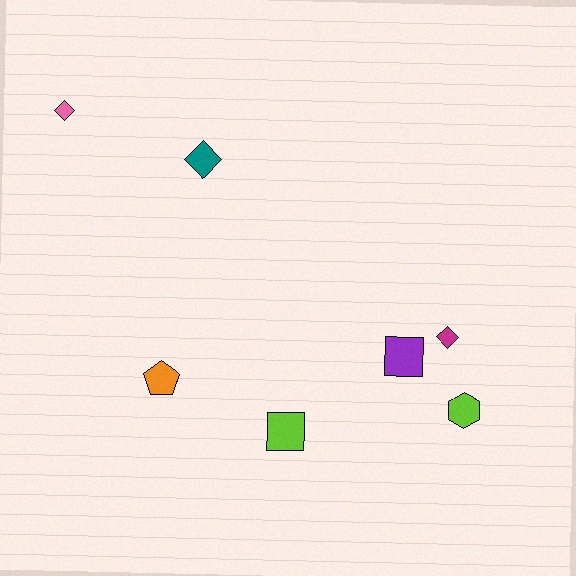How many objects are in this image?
There are 7 objects.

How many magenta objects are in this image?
There is 1 magenta object.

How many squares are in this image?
There are 2 squares.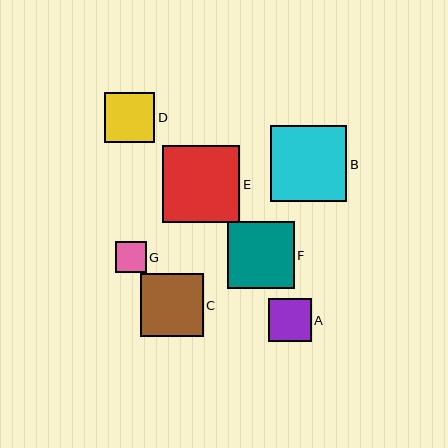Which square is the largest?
Square E is the largest with a size of approximately 77 pixels.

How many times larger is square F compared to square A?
Square F is approximately 1.6 times the size of square A.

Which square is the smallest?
Square G is the smallest with a size of approximately 31 pixels.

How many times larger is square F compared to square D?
Square F is approximately 1.3 times the size of square D.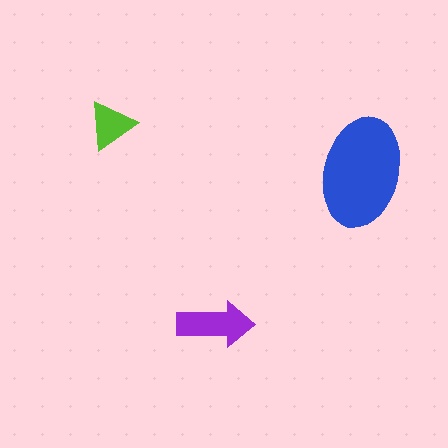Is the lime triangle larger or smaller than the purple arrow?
Smaller.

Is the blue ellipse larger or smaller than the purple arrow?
Larger.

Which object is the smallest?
The lime triangle.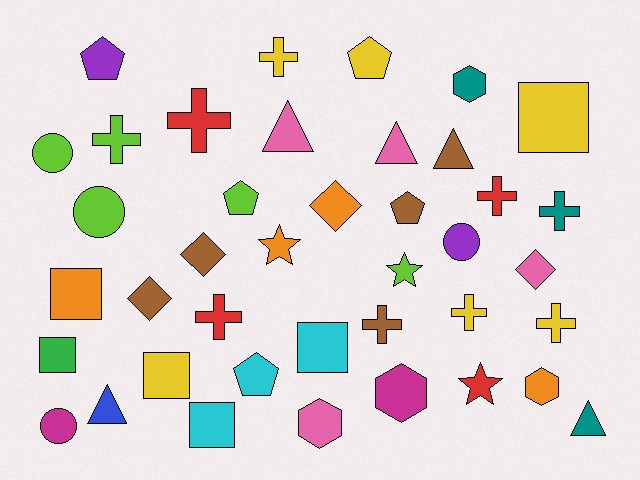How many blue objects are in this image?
There is 1 blue object.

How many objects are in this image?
There are 40 objects.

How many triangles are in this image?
There are 5 triangles.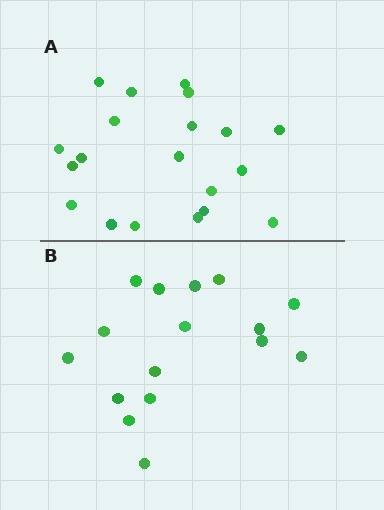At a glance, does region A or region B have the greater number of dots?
Region A (the top region) has more dots.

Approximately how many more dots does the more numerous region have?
Region A has about 4 more dots than region B.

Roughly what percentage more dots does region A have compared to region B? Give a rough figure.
About 25% more.